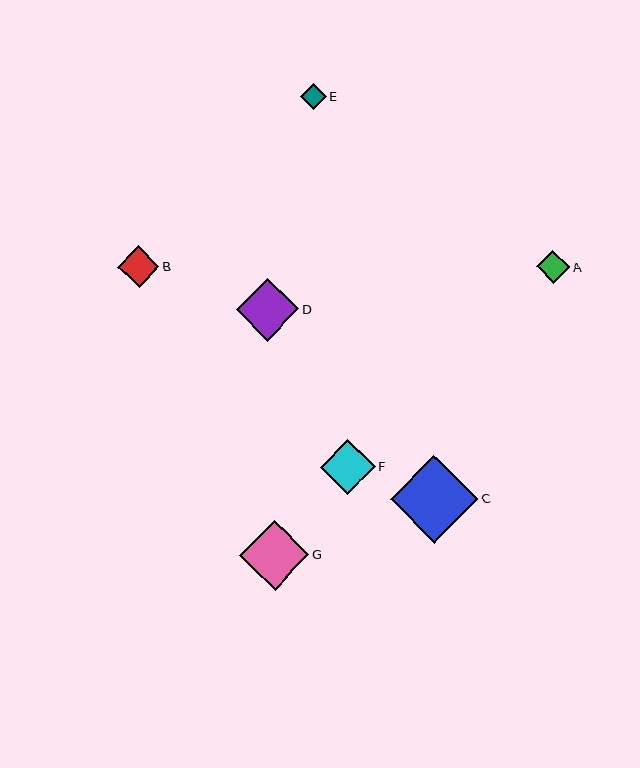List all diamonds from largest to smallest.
From largest to smallest: C, G, D, F, B, A, E.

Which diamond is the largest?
Diamond C is the largest with a size of approximately 88 pixels.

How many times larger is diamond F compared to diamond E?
Diamond F is approximately 2.2 times the size of diamond E.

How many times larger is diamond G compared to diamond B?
Diamond G is approximately 1.7 times the size of diamond B.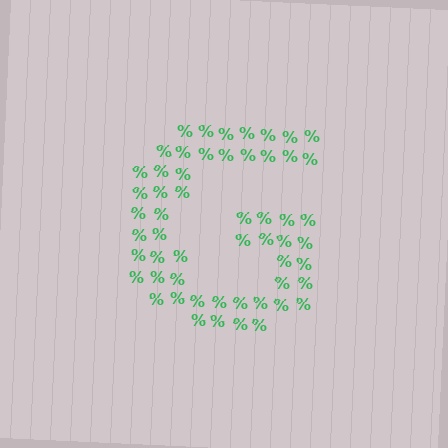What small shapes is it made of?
It is made of small percent signs.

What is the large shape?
The large shape is the letter G.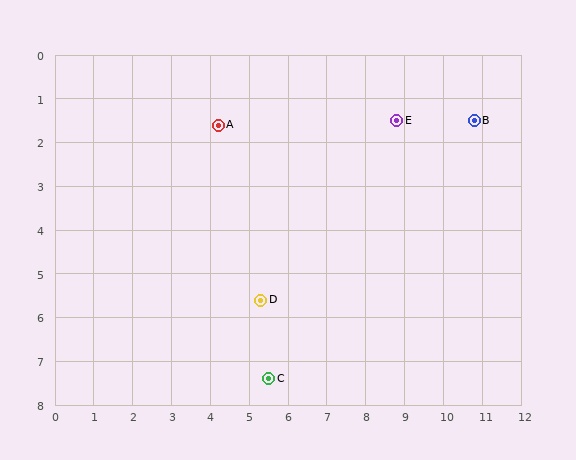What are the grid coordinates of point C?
Point C is at approximately (5.5, 7.4).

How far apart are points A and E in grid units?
Points A and E are about 4.6 grid units apart.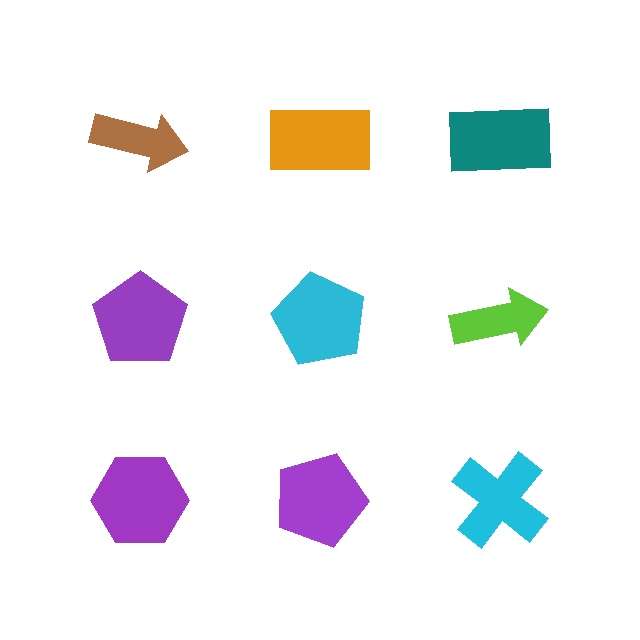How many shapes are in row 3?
3 shapes.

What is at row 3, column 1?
A purple hexagon.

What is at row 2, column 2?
A cyan pentagon.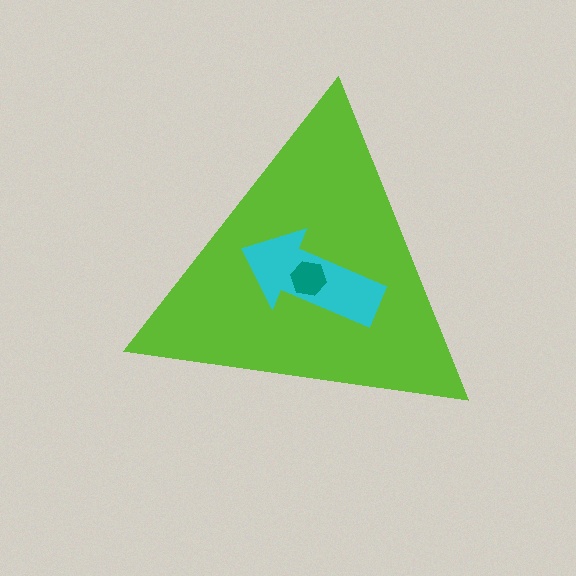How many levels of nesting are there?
3.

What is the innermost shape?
The teal hexagon.